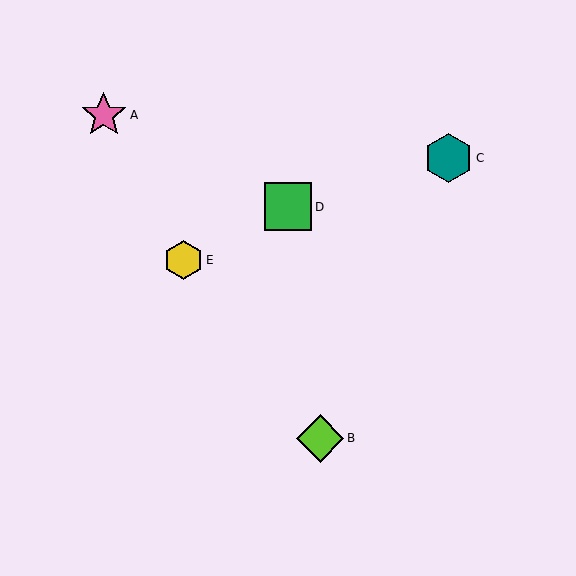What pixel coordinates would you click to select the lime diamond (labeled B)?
Click at (320, 438) to select the lime diamond B.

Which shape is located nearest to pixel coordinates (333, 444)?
The lime diamond (labeled B) at (320, 438) is nearest to that location.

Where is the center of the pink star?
The center of the pink star is at (104, 115).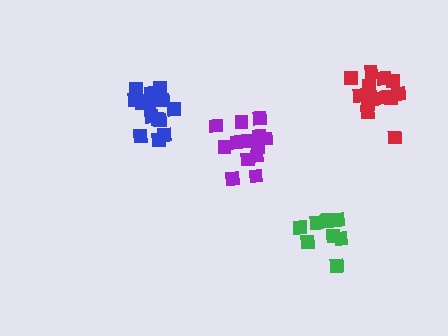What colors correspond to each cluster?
The clusters are colored: red, blue, green, purple.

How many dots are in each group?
Group 1: 14 dots, Group 2: 15 dots, Group 3: 10 dots, Group 4: 13 dots (52 total).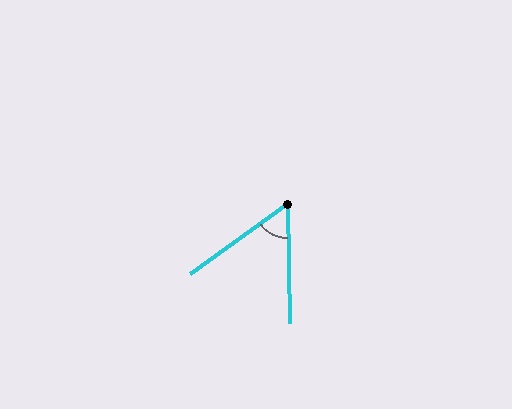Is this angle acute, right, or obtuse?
It is acute.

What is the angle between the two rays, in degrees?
Approximately 55 degrees.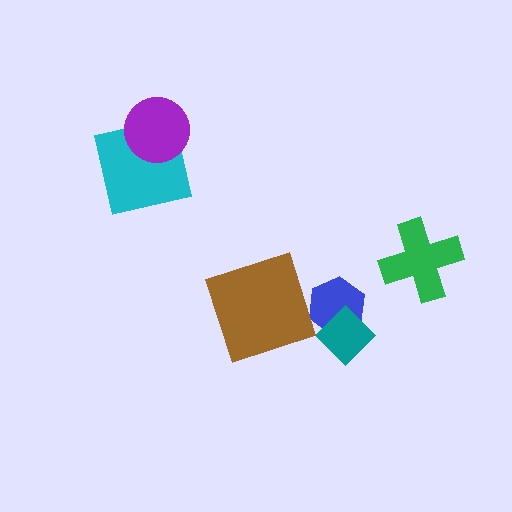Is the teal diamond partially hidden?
No, no other shape covers it.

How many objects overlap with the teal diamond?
1 object overlaps with the teal diamond.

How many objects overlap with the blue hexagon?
1 object overlaps with the blue hexagon.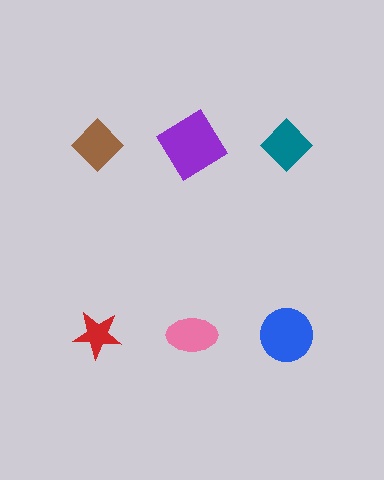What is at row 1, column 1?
A brown diamond.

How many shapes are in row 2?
3 shapes.